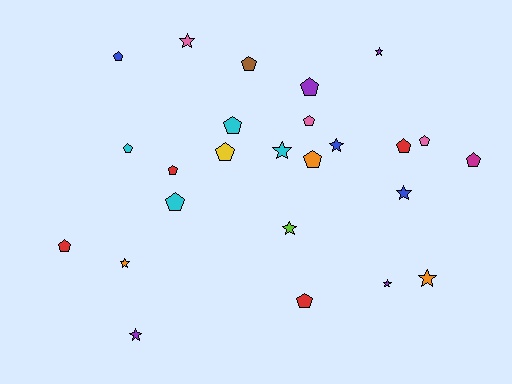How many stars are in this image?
There are 10 stars.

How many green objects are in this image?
There are no green objects.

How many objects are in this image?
There are 25 objects.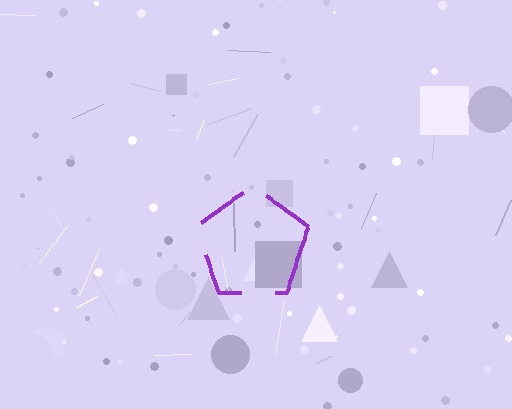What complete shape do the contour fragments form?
The contour fragments form a pentagon.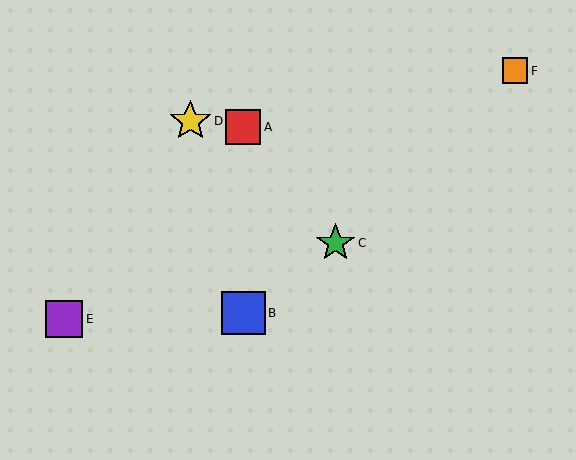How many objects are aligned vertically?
2 objects (A, B) are aligned vertically.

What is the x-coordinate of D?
Object D is at x≈190.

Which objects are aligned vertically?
Objects A, B are aligned vertically.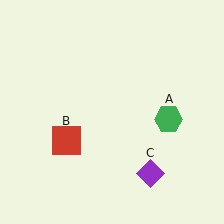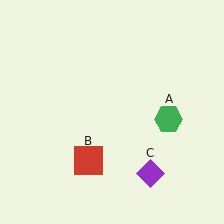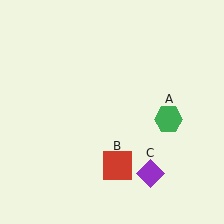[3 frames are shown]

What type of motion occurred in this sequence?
The red square (object B) rotated counterclockwise around the center of the scene.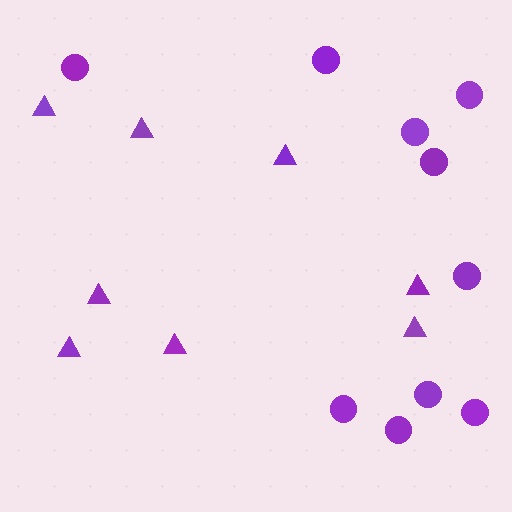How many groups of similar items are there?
There are 2 groups: one group of triangles (8) and one group of circles (10).